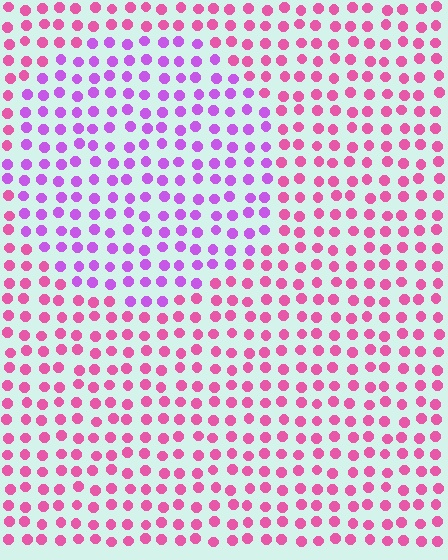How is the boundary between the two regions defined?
The boundary is defined purely by a slight shift in hue (about 39 degrees). Spacing, size, and orientation are identical on both sides.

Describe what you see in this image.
The image is filled with small pink elements in a uniform arrangement. A circle-shaped region is visible where the elements are tinted to a slightly different hue, forming a subtle color boundary.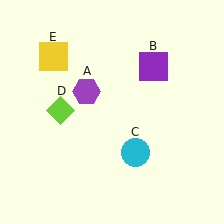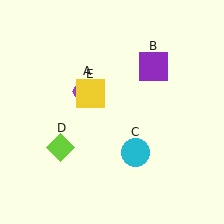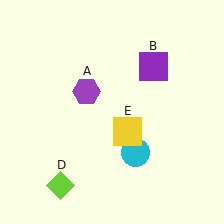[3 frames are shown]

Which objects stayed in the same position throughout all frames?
Purple hexagon (object A) and purple square (object B) and cyan circle (object C) remained stationary.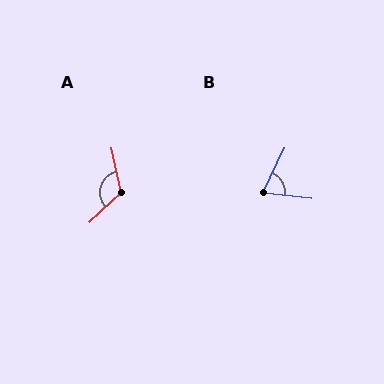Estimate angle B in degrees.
Approximately 70 degrees.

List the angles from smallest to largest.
B (70°), A (121°).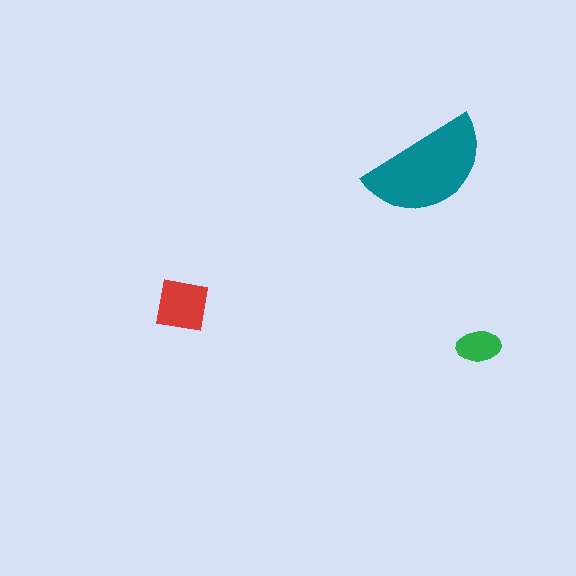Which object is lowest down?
The green ellipse is bottommost.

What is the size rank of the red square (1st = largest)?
2nd.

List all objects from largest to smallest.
The teal semicircle, the red square, the green ellipse.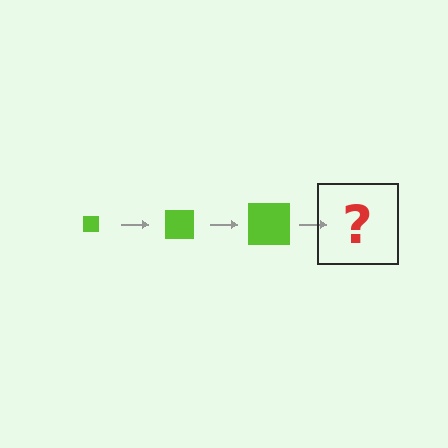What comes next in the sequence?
The next element should be a lime square, larger than the previous one.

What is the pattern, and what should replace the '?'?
The pattern is that the square gets progressively larger each step. The '?' should be a lime square, larger than the previous one.